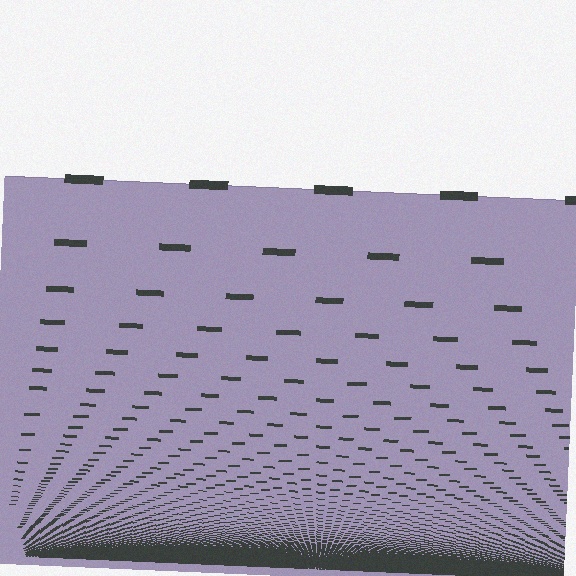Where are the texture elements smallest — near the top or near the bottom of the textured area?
Near the bottom.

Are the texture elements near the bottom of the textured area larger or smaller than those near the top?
Smaller. The gradient is inverted — elements near the bottom are smaller and denser.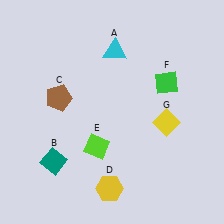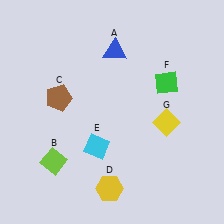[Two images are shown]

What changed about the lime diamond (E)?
In Image 1, E is lime. In Image 2, it changed to cyan.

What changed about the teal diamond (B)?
In Image 1, B is teal. In Image 2, it changed to lime.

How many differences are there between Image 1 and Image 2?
There are 3 differences between the two images.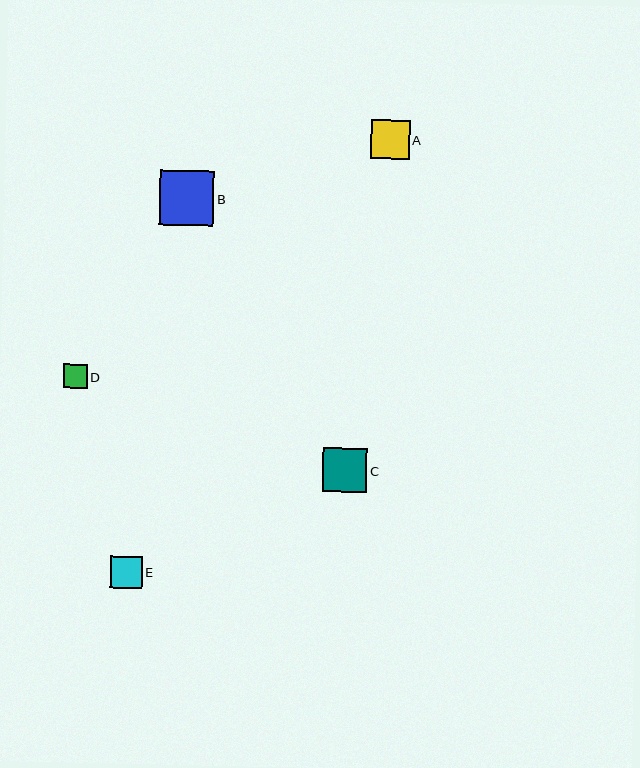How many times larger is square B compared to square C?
Square B is approximately 1.2 times the size of square C.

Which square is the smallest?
Square D is the smallest with a size of approximately 23 pixels.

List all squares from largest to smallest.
From largest to smallest: B, C, A, E, D.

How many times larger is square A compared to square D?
Square A is approximately 1.7 times the size of square D.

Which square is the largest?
Square B is the largest with a size of approximately 55 pixels.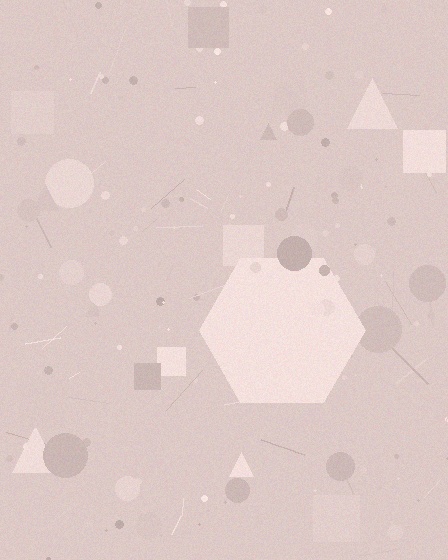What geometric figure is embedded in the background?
A hexagon is embedded in the background.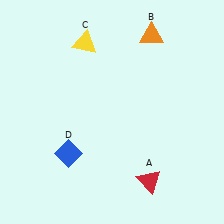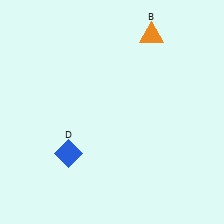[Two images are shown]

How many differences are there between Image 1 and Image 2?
There are 2 differences between the two images.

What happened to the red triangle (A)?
The red triangle (A) was removed in Image 2. It was in the bottom-right area of Image 1.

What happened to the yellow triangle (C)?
The yellow triangle (C) was removed in Image 2. It was in the top-left area of Image 1.